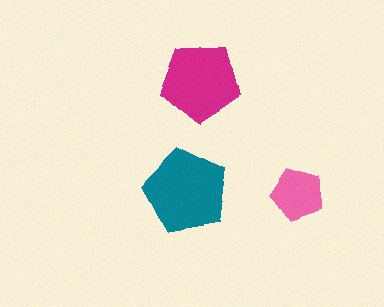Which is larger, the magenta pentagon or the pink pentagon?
The magenta one.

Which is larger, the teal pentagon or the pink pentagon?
The teal one.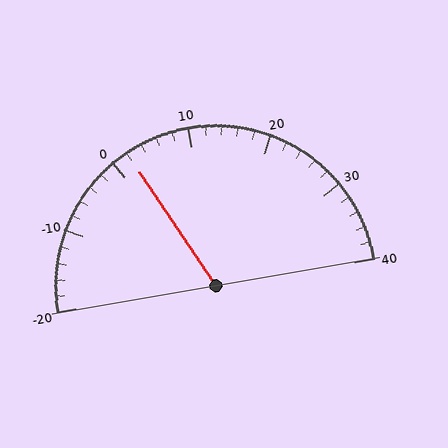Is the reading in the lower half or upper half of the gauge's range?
The reading is in the lower half of the range (-20 to 40).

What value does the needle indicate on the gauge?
The needle indicates approximately 2.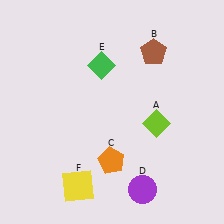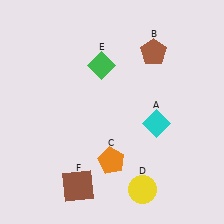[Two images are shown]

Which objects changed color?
A changed from lime to cyan. D changed from purple to yellow. F changed from yellow to brown.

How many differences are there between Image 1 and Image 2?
There are 3 differences between the two images.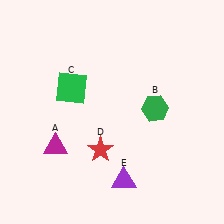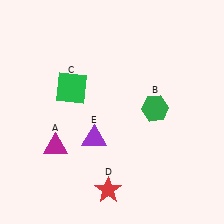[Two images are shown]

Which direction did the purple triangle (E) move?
The purple triangle (E) moved up.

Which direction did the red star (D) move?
The red star (D) moved down.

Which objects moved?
The objects that moved are: the red star (D), the purple triangle (E).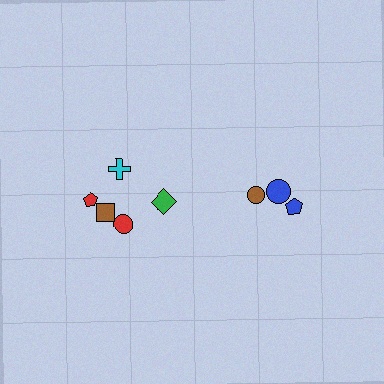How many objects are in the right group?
There are 3 objects.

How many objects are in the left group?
There are 5 objects.